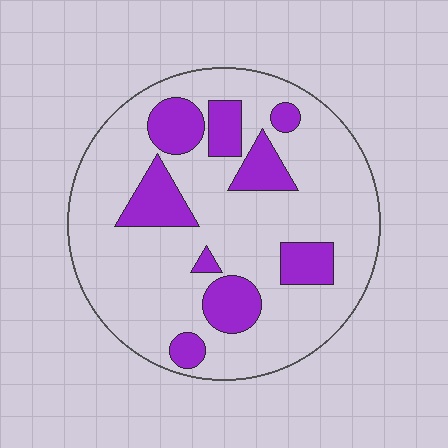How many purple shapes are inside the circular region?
9.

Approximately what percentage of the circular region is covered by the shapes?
Approximately 25%.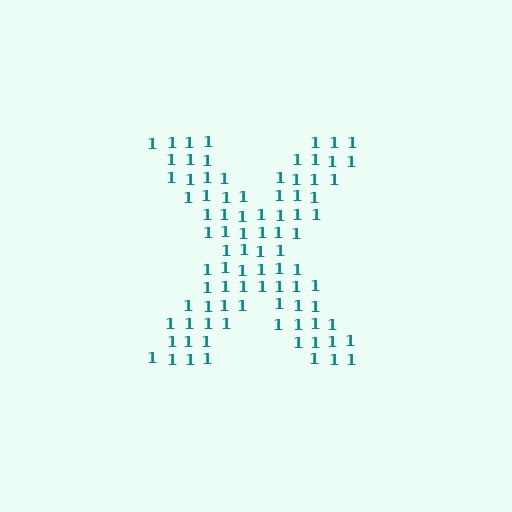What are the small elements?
The small elements are digit 1's.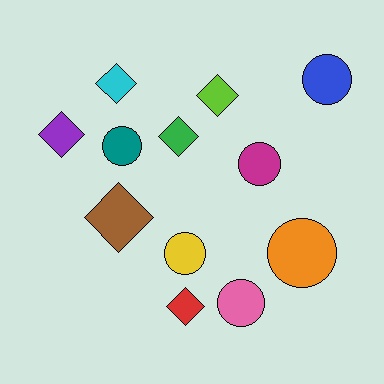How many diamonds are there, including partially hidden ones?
There are 6 diamonds.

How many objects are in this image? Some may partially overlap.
There are 12 objects.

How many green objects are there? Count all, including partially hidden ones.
There is 1 green object.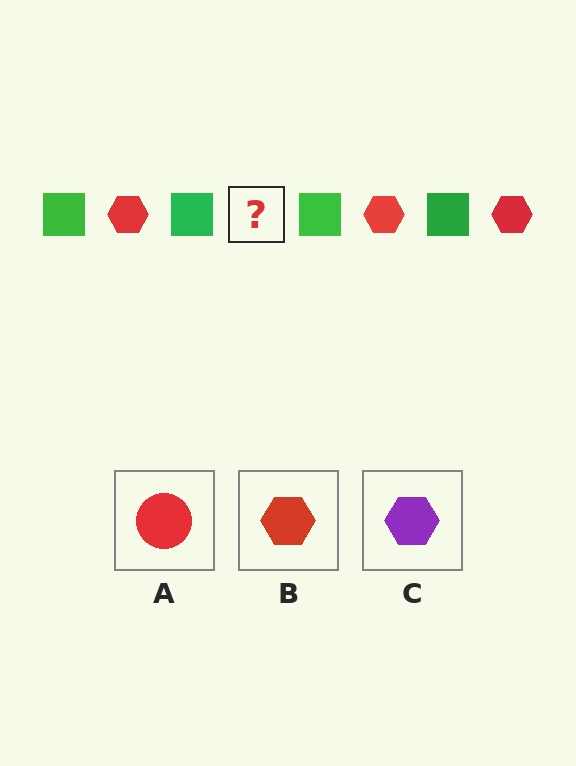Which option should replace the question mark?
Option B.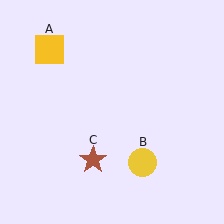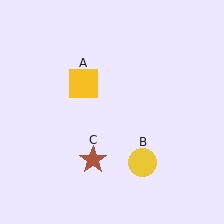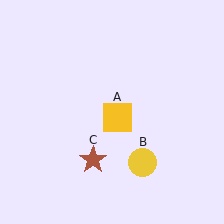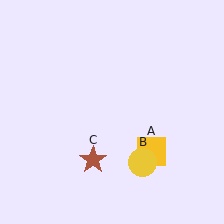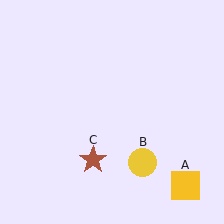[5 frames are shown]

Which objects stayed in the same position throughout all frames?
Yellow circle (object B) and brown star (object C) remained stationary.